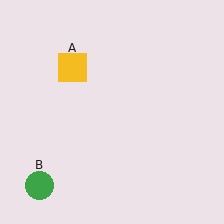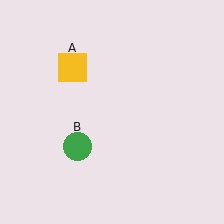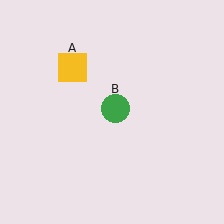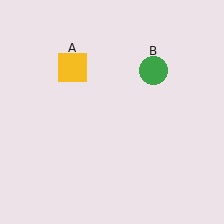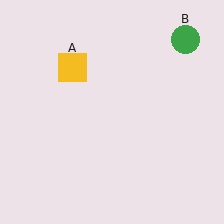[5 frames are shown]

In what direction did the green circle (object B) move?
The green circle (object B) moved up and to the right.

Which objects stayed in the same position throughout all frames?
Yellow square (object A) remained stationary.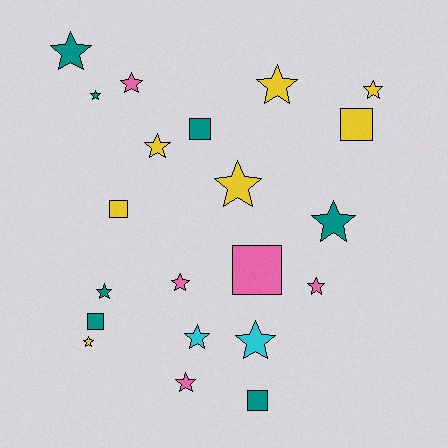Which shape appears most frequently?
Star, with 15 objects.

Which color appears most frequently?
Teal, with 7 objects.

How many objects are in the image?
There are 21 objects.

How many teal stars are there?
There are 4 teal stars.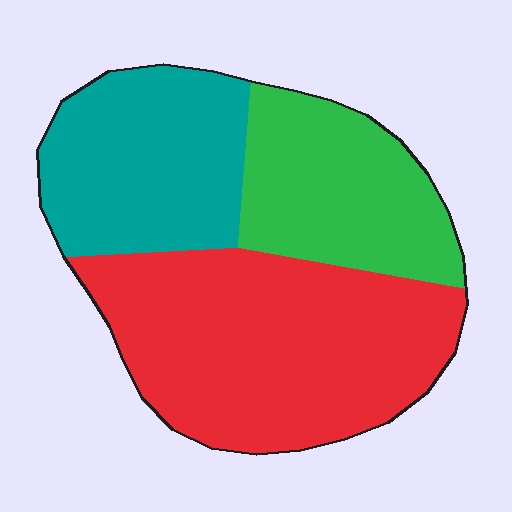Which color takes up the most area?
Red, at roughly 45%.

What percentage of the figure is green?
Green covers 25% of the figure.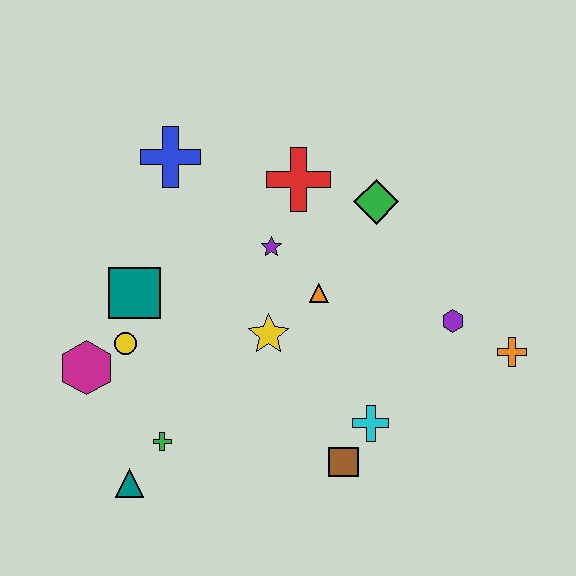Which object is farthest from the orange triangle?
The teal triangle is farthest from the orange triangle.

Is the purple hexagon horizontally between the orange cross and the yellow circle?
Yes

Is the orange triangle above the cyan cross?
Yes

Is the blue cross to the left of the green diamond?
Yes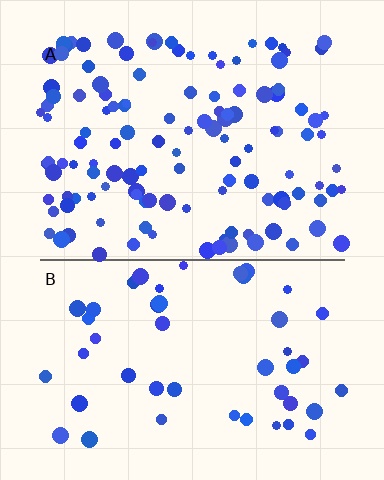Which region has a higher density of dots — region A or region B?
A (the top).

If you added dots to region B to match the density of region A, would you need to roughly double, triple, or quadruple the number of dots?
Approximately triple.